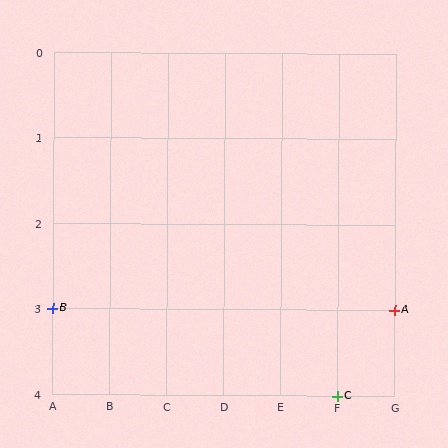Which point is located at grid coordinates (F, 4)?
Point C is at (F, 4).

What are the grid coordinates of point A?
Point A is at grid coordinates (G, 3).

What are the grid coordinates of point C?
Point C is at grid coordinates (F, 4).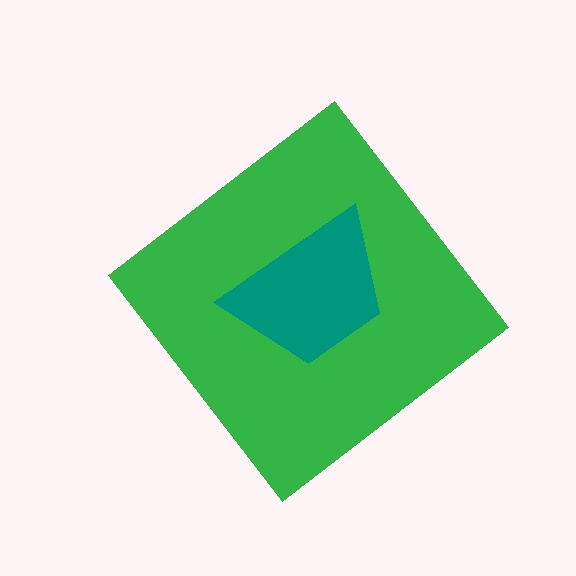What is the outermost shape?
The green diamond.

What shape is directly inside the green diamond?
The teal trapezoid.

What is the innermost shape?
The teal trapezoid.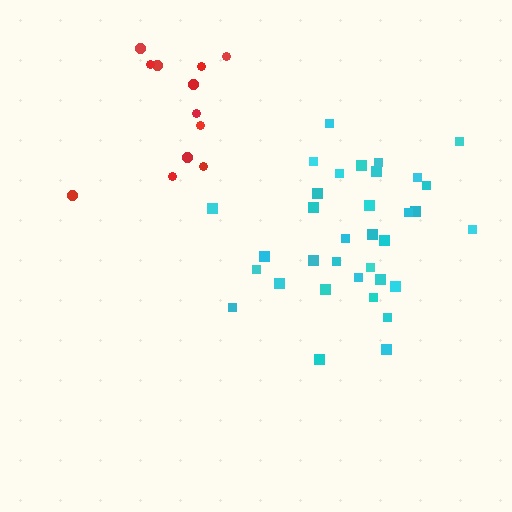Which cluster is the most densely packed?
Cyan.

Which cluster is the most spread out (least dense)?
Red.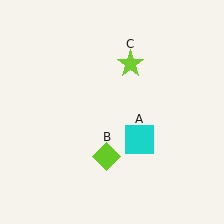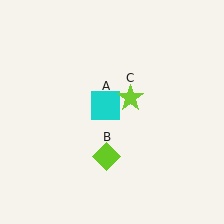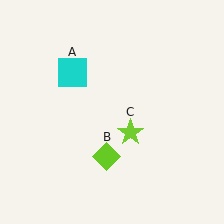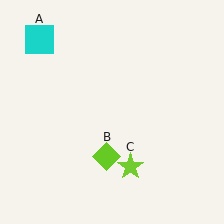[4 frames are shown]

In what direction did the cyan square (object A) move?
The cyan square (object A) moved up and to the left.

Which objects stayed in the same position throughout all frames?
Lime diamond (object B) remained stationary.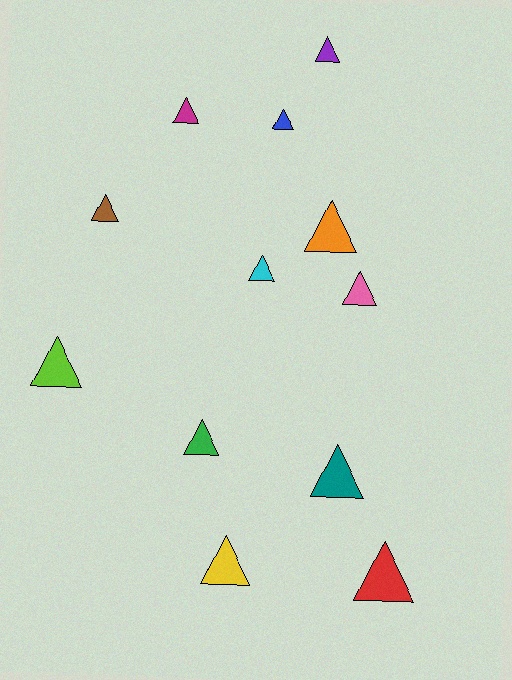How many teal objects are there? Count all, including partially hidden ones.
There is 1 teal object.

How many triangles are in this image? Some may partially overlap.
There are 12 triangles.